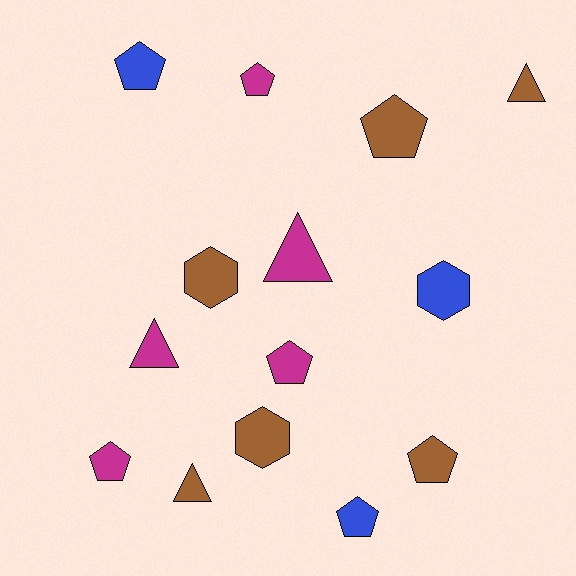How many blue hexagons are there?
There is 1 blue hexagon.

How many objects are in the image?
There are 14 objects.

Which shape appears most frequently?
Pentagon, with 7 objects.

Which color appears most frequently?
Brown, with 6 objects.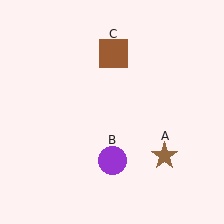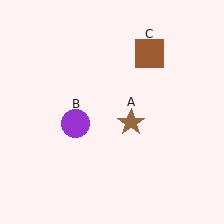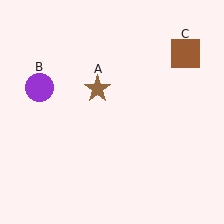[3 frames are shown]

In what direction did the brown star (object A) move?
The brown star (object A) moved up and to the left.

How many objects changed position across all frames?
3 objects changed position: brown star (object A), purple circle (object B), brown square (object C).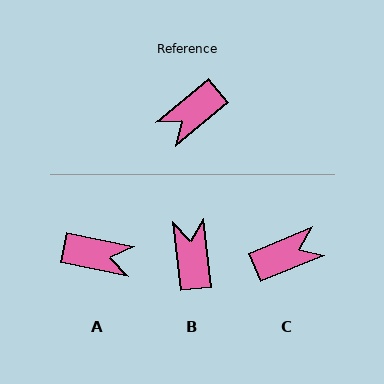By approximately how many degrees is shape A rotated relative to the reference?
Approximately 129 degrees counter-clockwise.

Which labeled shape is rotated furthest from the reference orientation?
C, about 162 degrees away.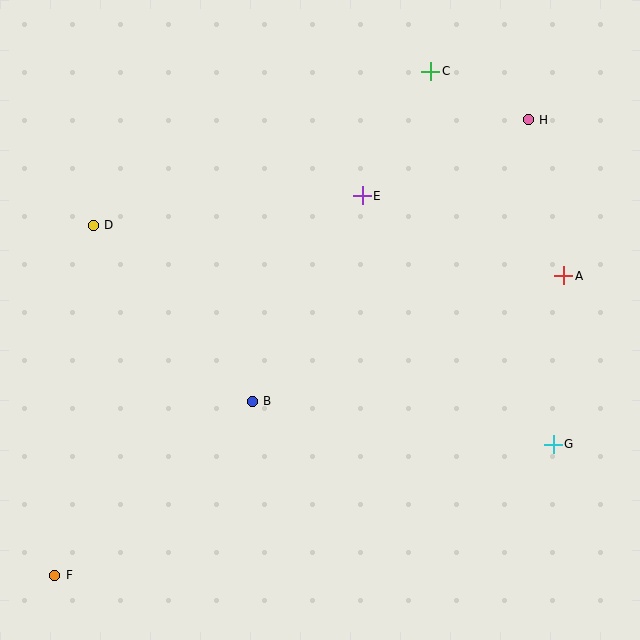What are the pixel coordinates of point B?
Point B is at (252, 401).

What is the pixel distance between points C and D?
The distance between C and D is 371 pixels.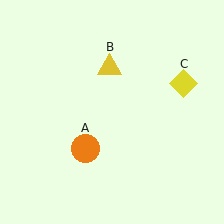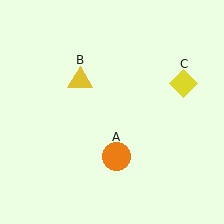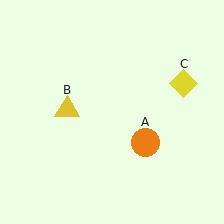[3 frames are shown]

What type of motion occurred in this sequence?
The orange circle (object A), yellow triangle (object B) rotated counterclockwise around the center of the scene.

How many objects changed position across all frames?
2 objects changed position: orange circle (object A), yellow triangle (object B).